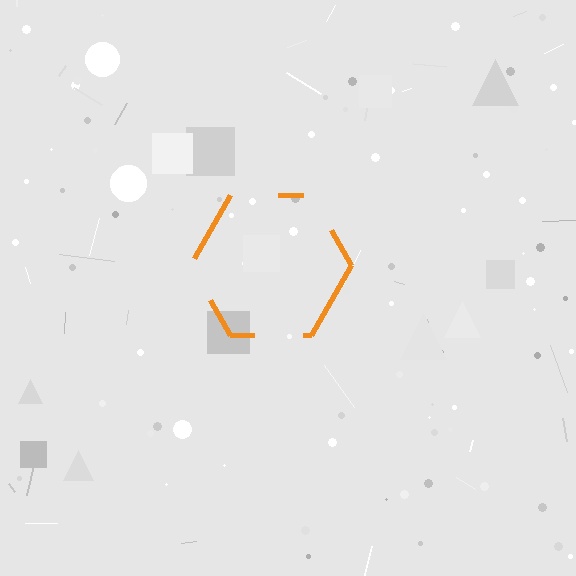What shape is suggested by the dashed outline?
The dashed outline suggests a hexagon.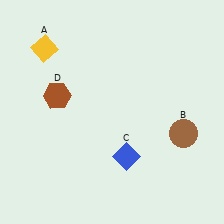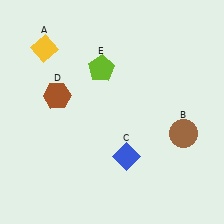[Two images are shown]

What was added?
A lime pentagon (E) was added in Image 2.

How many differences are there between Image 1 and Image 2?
There is 1 difference between the two images.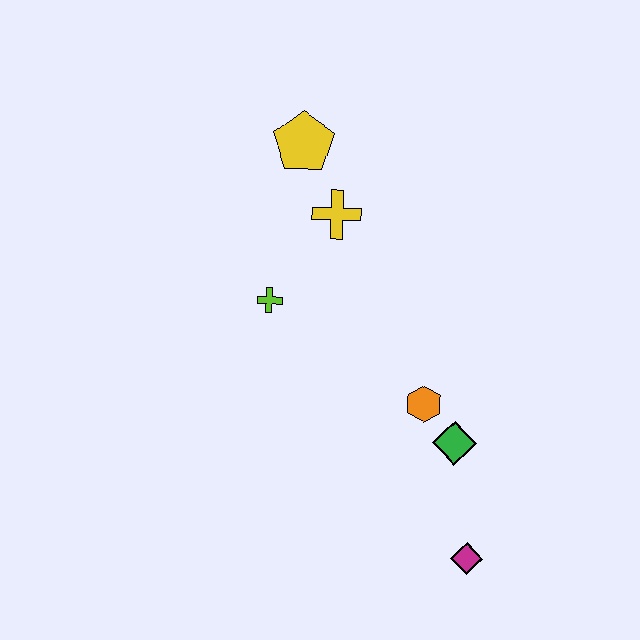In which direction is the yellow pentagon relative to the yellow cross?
The yellow pentagon is above the yellow cross.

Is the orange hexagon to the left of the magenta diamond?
Yes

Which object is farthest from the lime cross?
The magenta diamond is farthest from the lime cross.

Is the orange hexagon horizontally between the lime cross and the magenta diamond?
Yes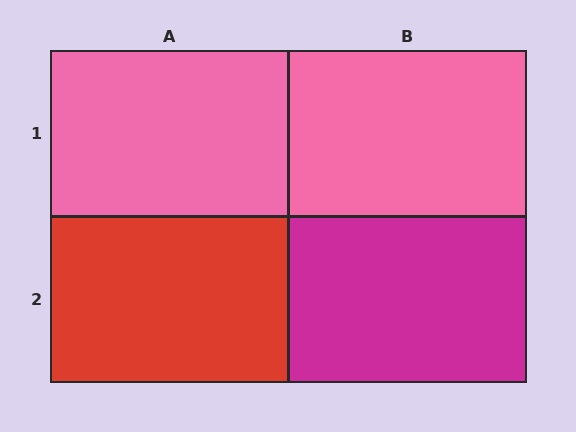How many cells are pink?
2 cells are pink.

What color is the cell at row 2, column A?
Red.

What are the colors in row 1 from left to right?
Pink, pink.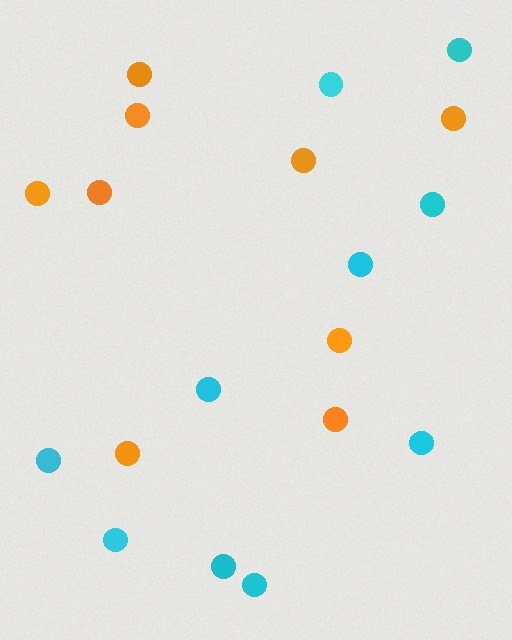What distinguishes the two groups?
There are 2 groups: one group of orange circles (9) and one group of cyan circles (10).